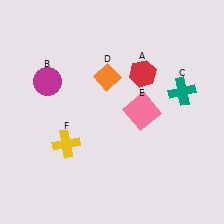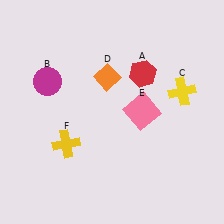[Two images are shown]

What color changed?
The cross (C) changed from teal in Image 1 to yellow in Image 2.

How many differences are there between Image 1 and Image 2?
There is 1 difference between the two images.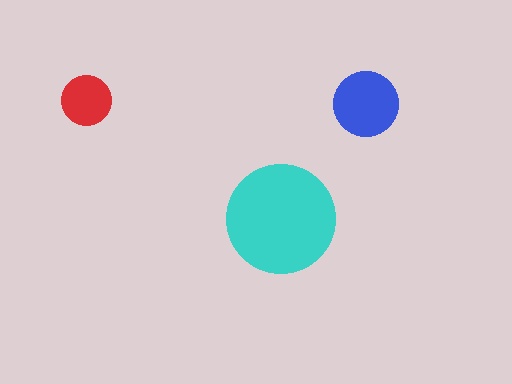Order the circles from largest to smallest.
the cyan one, the blue one, the red one.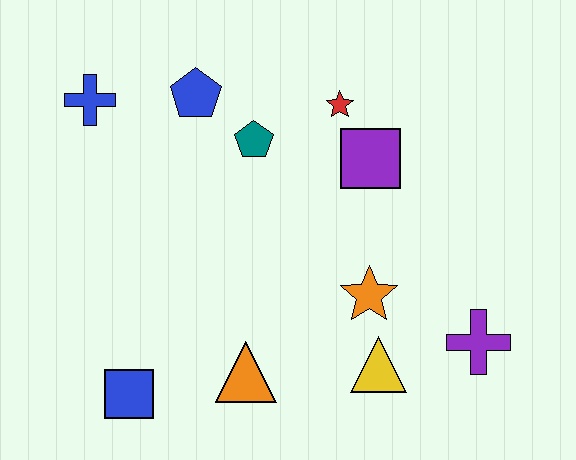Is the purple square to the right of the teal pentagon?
Yes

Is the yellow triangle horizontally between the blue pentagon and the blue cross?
No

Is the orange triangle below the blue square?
No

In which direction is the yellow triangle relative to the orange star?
The yellow triangle is below the orange star.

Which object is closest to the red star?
The purple square is closest to the red star.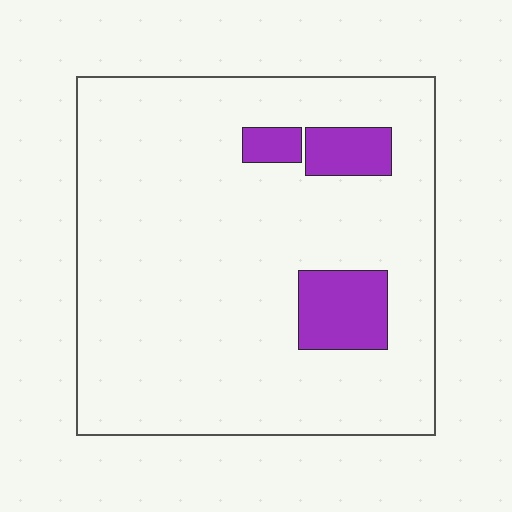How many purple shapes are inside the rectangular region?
3.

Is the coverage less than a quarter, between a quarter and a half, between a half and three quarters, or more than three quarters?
Less than a quarter.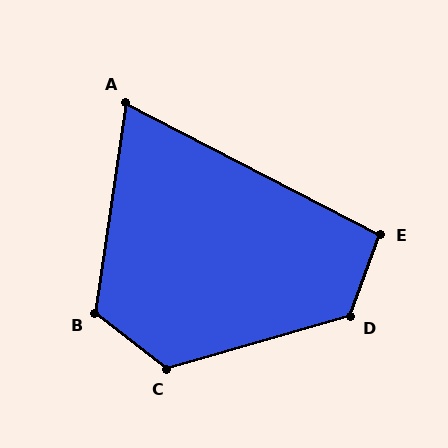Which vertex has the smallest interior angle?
A, at approximately 71 degrees.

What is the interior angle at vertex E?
Approximately 98 degrees (obtuse).